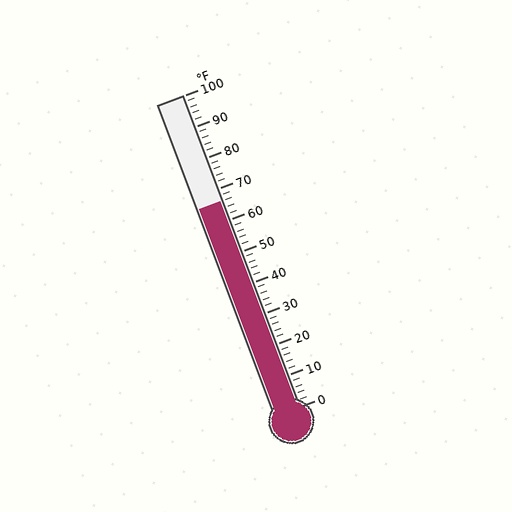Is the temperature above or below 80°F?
The temperature is below 80°F.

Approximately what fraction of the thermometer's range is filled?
The thermometer is filled to approximately 65% of its range.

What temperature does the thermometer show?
The thermometer shows approximately 66°F.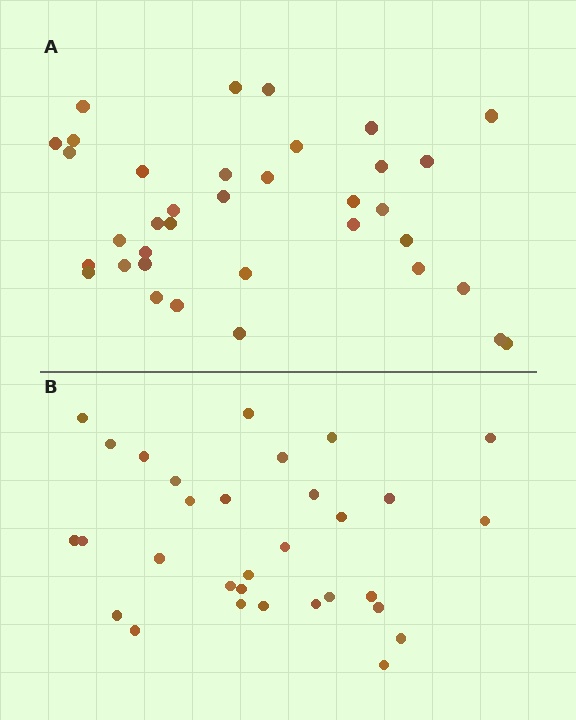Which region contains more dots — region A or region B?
Region A (the top region) has more dots.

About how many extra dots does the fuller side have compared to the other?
Region A has about 5 more dots than region B.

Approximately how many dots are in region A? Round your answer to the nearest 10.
About 40 dots. (The exact count is 36, which rounds to 40.)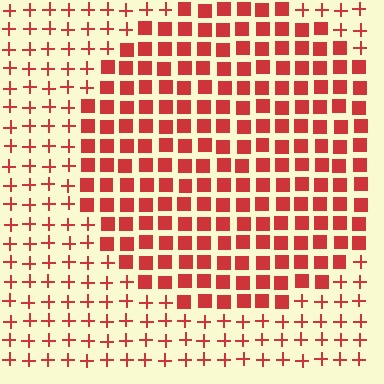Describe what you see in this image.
The image is filled with small red elements arranged in a uniform grid. A circle-shaped region contains squares, while the surrounding area contains plus signs. The boundary is defined purely by the change in element shape.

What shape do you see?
I see a circle.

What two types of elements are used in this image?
The image uses squares inside the circle region and plus signs outside it.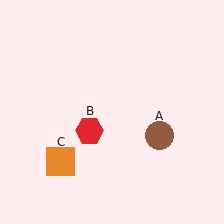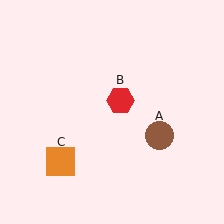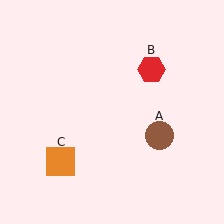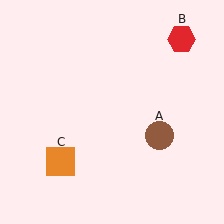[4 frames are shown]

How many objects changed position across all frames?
1 object changed position: red hexagon (object B).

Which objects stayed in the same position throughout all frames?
Brown circle (object A) and orange square (object C) remained stationary.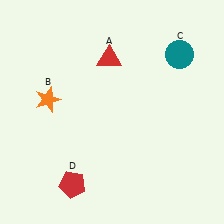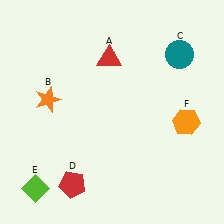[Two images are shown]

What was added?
A lime diamond (E), an orange hexagon (F) were added in Image 2.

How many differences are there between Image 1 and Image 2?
There are 2 differences between the two images.